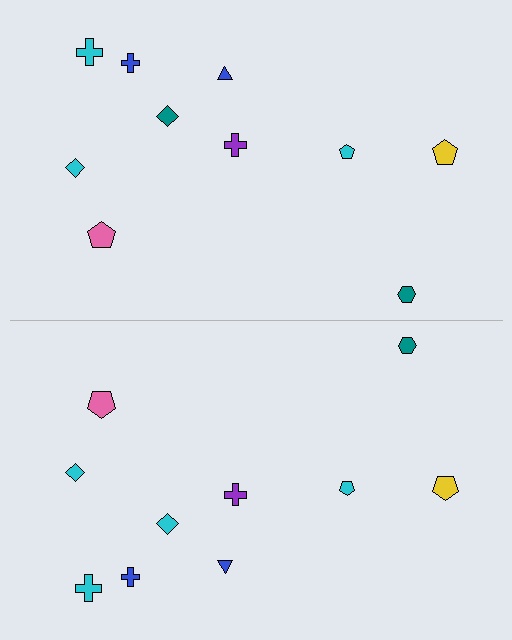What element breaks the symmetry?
The cyan diamond on the bottom side breaks the symmetry — its mirror counterpart is teal.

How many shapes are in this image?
There are 20 shapes in this image.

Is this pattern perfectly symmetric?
No, the pattern is not perfectly symmetric. The cyan diamond on the bottom side breaks the symmetry — its mirror counterpart is teal.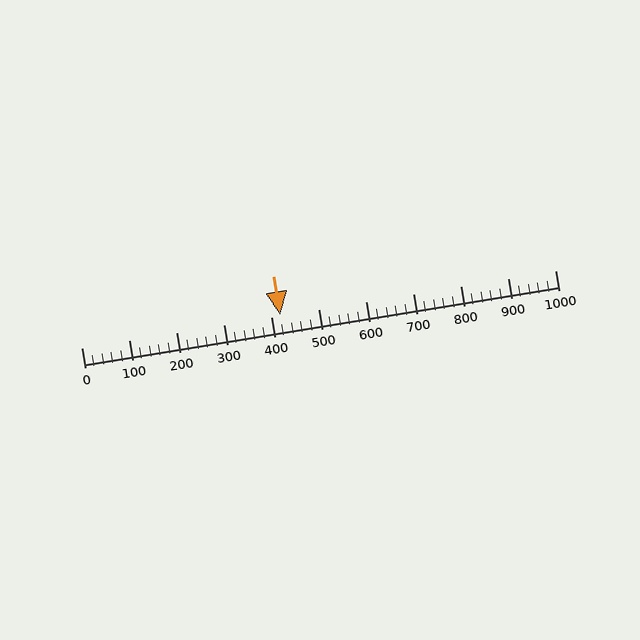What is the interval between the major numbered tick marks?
The major tick marks are spaced 100 units apart.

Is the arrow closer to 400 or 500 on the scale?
The arrow is closer to 400.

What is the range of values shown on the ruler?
The ruler shows values from 0 to 1000.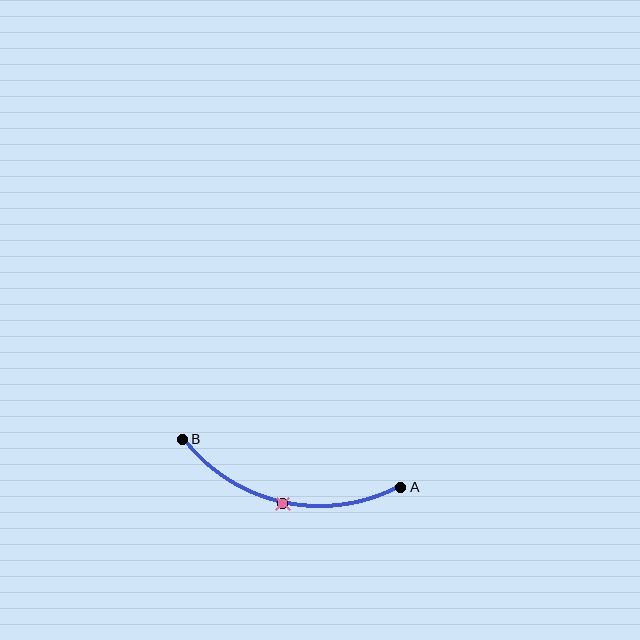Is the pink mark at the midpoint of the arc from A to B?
Yes. The pink mark lies on the arc at equal arc-length from both A and B — it is the arc midpoint.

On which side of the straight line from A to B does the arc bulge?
The arc bulges below the straight line connecting A and B.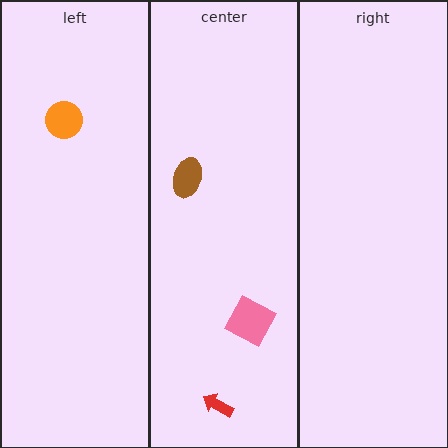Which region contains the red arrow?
The center region.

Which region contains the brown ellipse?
The center region.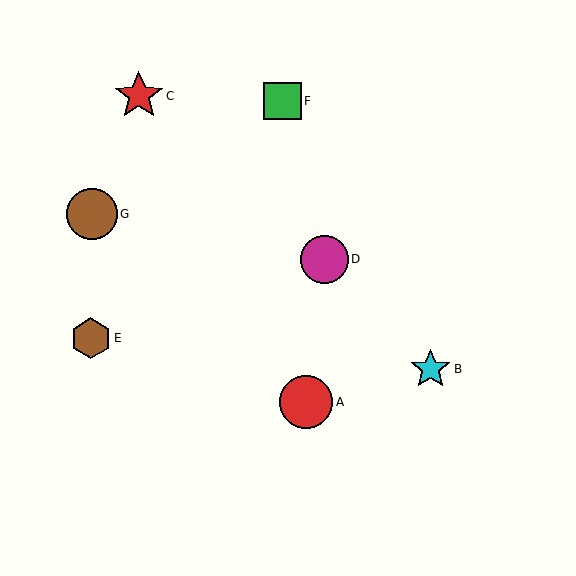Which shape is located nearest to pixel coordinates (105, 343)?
The brown hexagon (labeled E) at (91, 338) is nearest to that location.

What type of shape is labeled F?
Shape F is a green square.